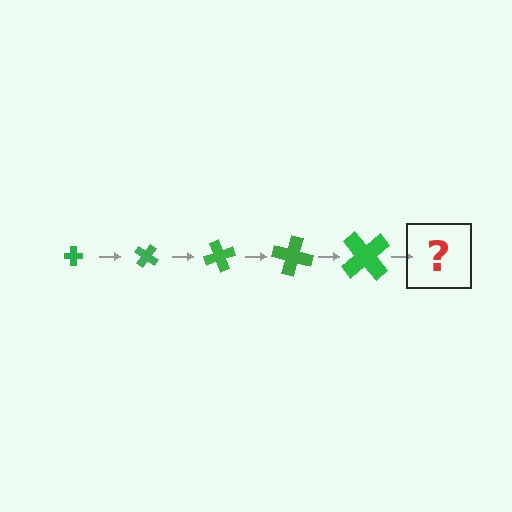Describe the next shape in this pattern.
It should be a cross, larger than the previous one and rotated 175 degrees from the start.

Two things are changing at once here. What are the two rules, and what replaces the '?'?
The two rules are that the cross grows larger each step and it rotates 35 degrees each step. The '?' should be a cross, larger than the previous one and rotated 175 degrees from the start.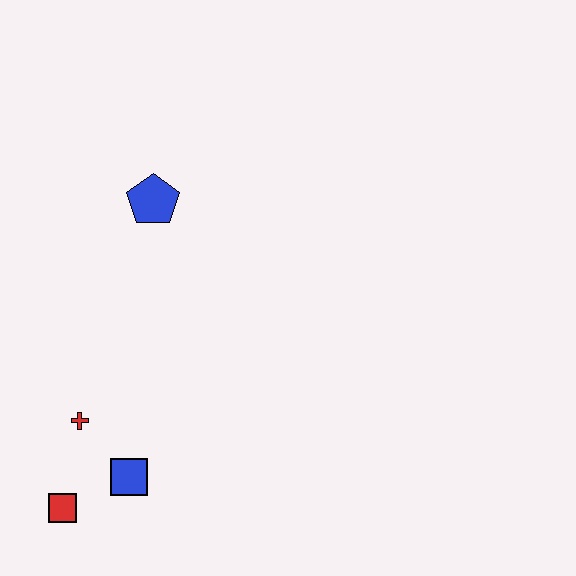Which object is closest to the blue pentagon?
The red cross is closest to the blue pentagon.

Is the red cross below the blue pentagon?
Yes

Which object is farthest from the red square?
The blue pentagon is farthest from the red square.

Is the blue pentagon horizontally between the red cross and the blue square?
No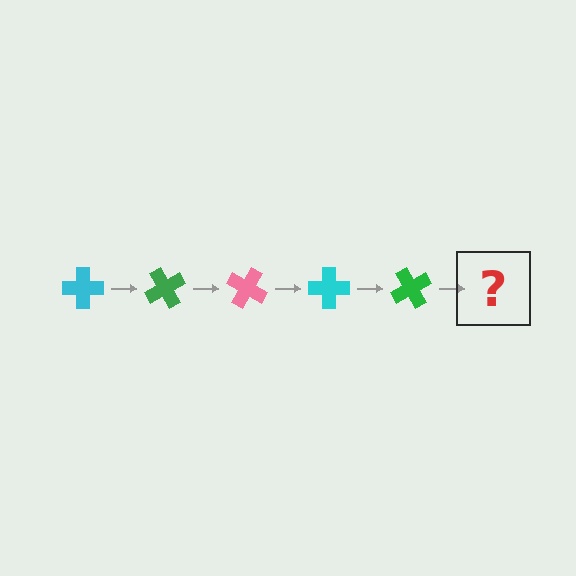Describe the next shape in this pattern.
It should be a pink cross, rotated 300 degrees from the start.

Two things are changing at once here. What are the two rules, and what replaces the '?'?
The two rules are that it rotates 60 degrees each step and the color cycles through cyan, green, and pink. The '?' should be a pink cross, rotated 300 degrees from the start.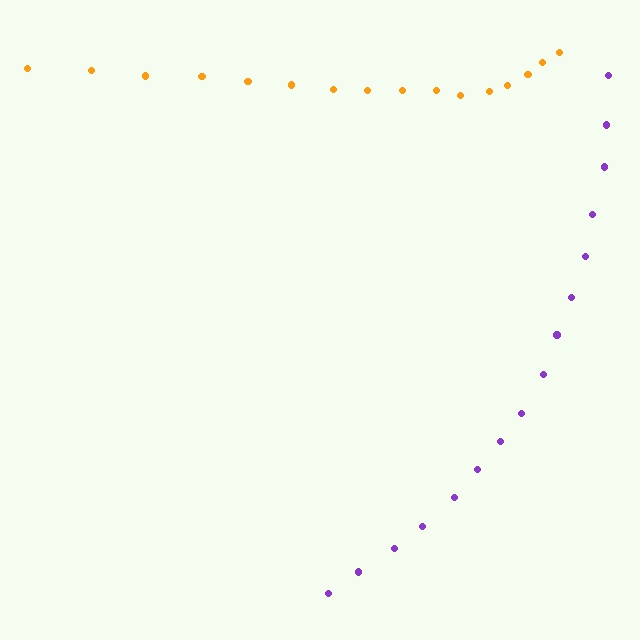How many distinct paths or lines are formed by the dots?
There are 2 distinct paths.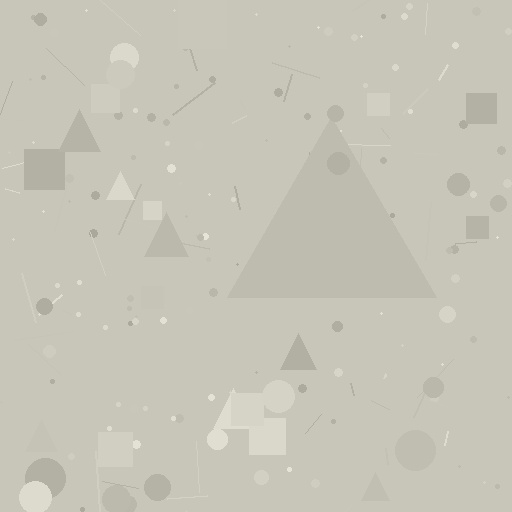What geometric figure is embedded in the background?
A triangle is embedded in the background.